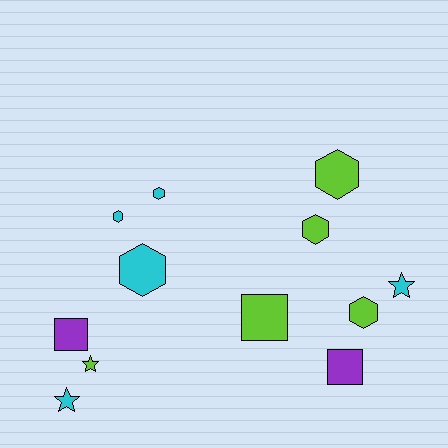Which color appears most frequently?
Lime, with 5 objects.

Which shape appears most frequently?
Hexagon, with 6 objects.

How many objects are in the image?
There are 12 objects.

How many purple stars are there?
There are no purple stars.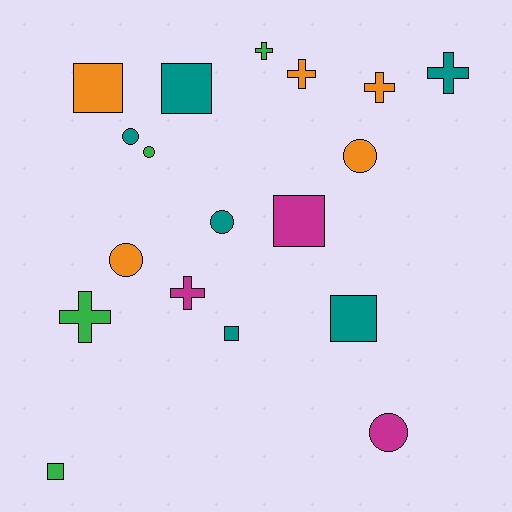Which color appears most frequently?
Teal, with 6 objects.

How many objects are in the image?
There are 18 objects.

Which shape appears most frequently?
Square, with 6 objects.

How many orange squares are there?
There is 1 orange square.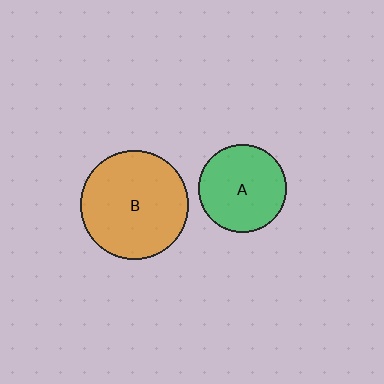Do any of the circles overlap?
No, none of the circles overlap.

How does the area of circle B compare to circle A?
Approximately 1.5 times.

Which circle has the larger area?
Circle B (orange).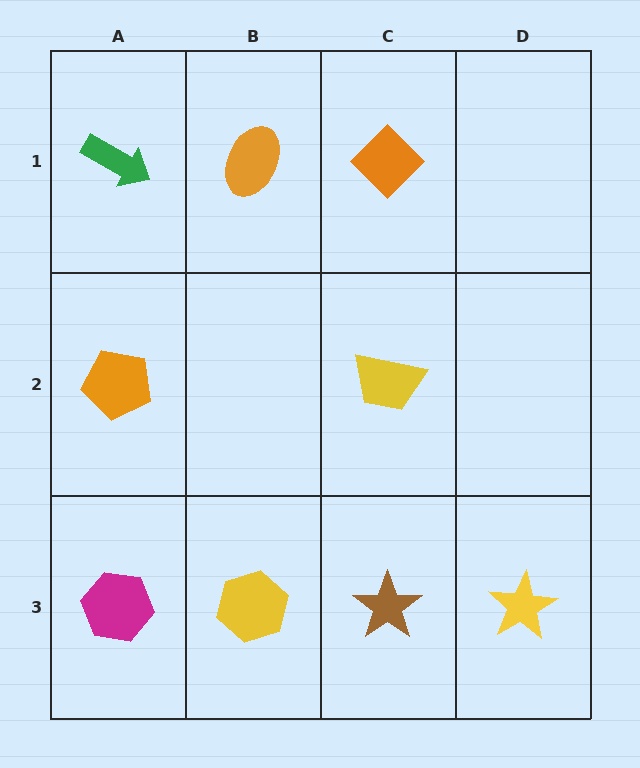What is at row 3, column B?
A yellow hexagon.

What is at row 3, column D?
A yellow star.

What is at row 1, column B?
An orange ellipse.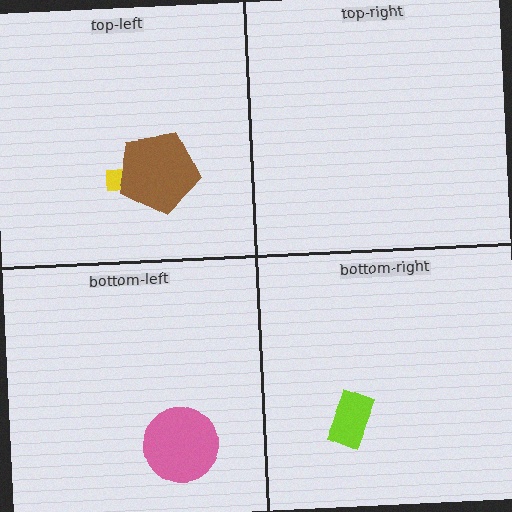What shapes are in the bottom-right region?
The lime rectangle.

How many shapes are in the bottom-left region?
1.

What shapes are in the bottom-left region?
The pink circle.